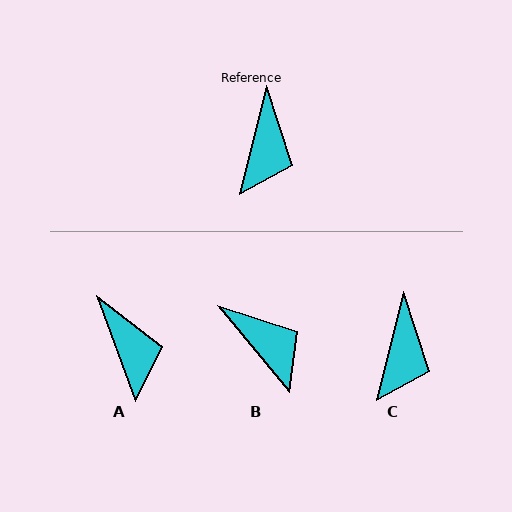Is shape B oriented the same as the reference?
No, it is off by about 54 degrees.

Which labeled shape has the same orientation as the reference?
C.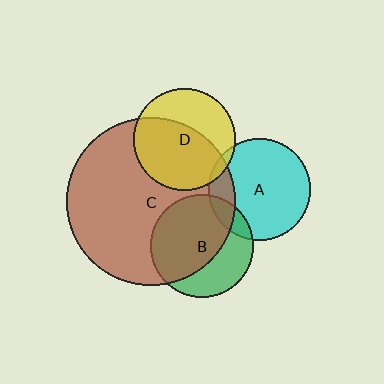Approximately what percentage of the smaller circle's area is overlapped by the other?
Approximately 15%.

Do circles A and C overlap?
Yes.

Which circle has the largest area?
Circle C (brown).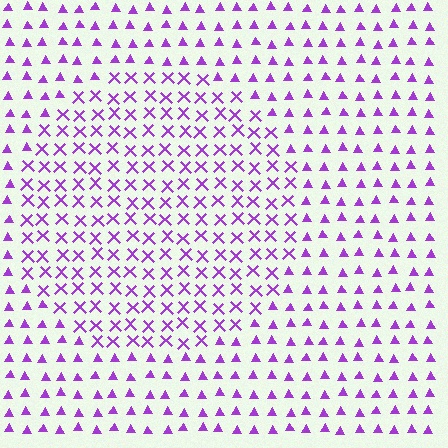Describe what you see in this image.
The image is filled with small purple elements arranged in a uniform grid. A circle-shaped region contains X marks, while the surrounding area contains triangles. The boundary is defined purely by the change in element shape.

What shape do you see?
I see a circle.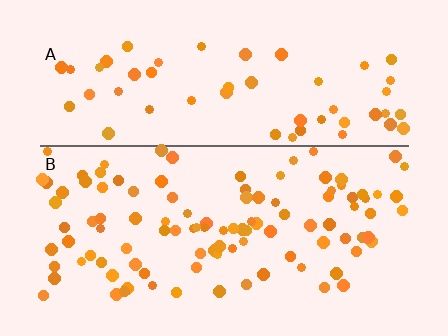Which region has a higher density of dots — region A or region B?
B (the bottom).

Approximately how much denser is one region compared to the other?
Approximately 1.8× — region B over region A.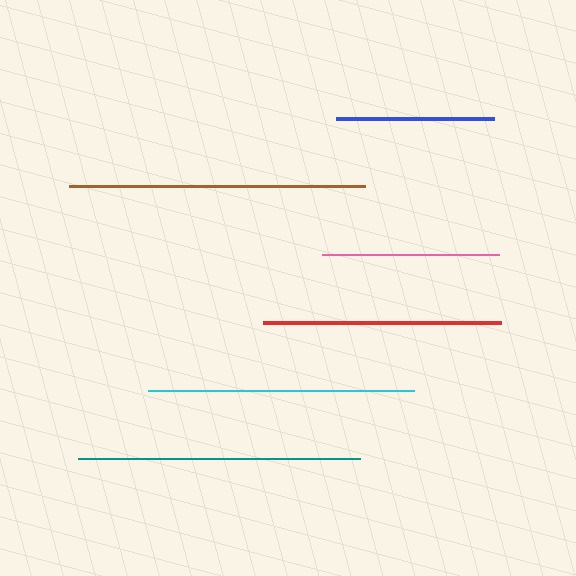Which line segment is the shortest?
The blue line is the shortest at approximately 158 pixels.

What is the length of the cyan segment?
The cyan segment is approximately 266 pixels long.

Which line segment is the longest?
The brown line is the longest at approximately 296 pixels.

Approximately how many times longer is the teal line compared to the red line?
The teal line is approximately 1.2 times the length of the red line.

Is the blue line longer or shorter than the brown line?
The brown line is longer than the blue line.